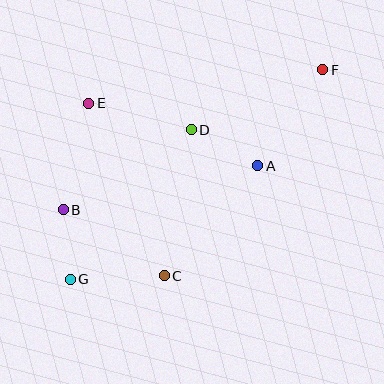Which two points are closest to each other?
Points B and G are closest to each other.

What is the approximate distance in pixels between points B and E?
The distance between B and E is approximately 109 pixels.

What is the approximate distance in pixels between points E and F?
The distance between E and F is approximately 237 pixels.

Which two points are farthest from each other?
Points F and G are farthest from each other.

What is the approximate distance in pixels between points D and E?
The distance between D and E is approximately 106 pixels.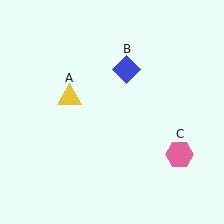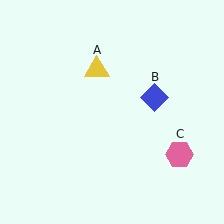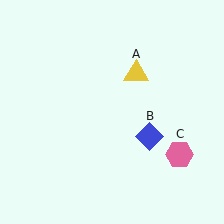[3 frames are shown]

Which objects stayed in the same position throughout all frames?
Pink hexagon (object C) remained stationary.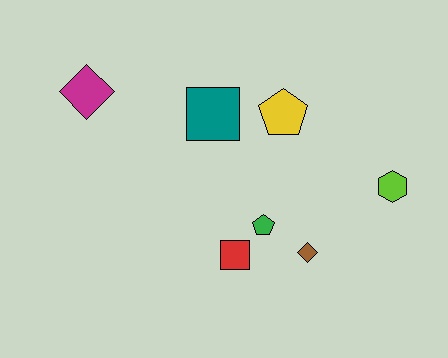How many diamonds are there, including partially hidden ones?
There are 2 diamonds.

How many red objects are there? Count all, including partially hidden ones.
There is 1 red object.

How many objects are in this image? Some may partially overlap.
There are 7 objects.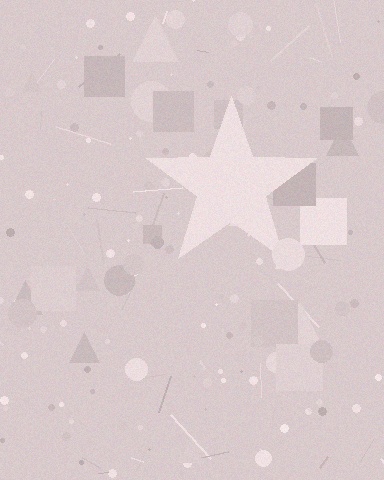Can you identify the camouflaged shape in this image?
The camouflaged shape is a star.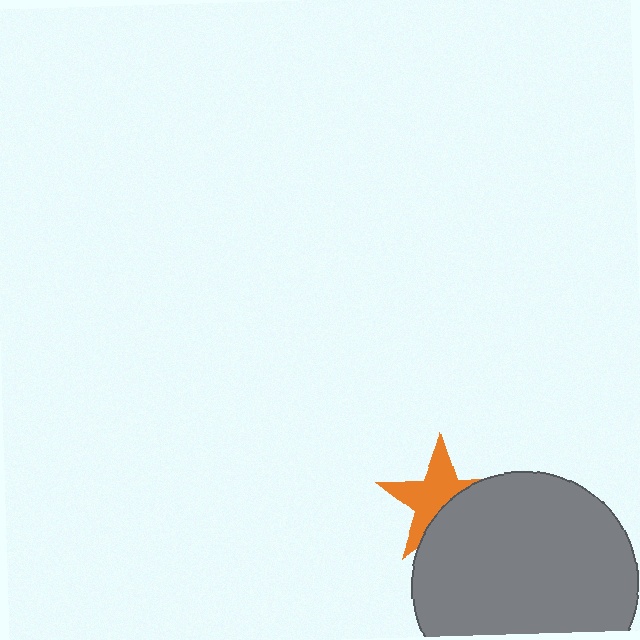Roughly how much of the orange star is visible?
About half of it is visible (roughly 59%).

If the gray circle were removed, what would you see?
You would see the complete orange star.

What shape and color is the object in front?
The object in front is a gray circle.